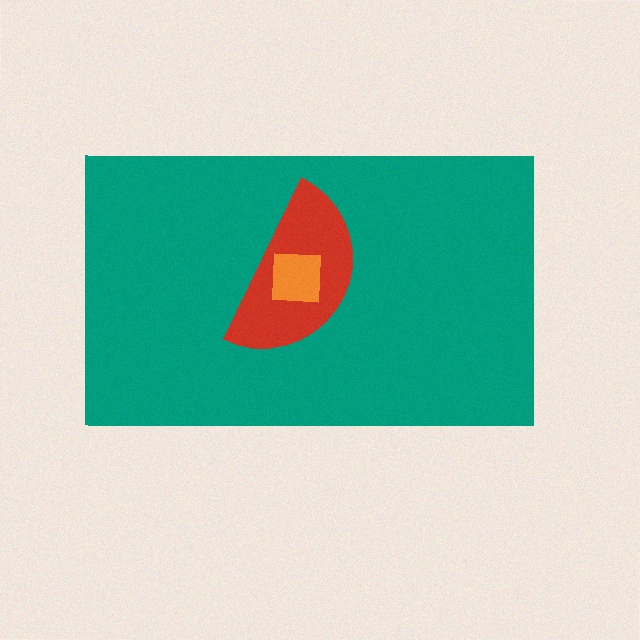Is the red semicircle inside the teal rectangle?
Yes.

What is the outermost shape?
The teal rectangle.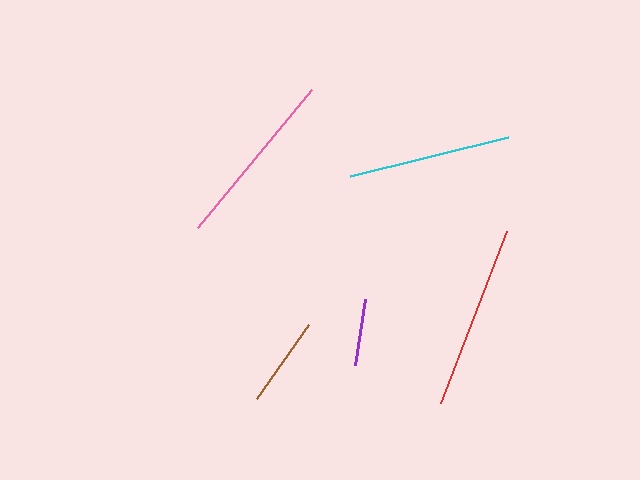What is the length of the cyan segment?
The cyan segment is approximately 162 pixels long.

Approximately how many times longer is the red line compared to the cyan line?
The red line is approximately 1.1 times the length of the cyan line.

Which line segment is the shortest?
The purple line is the shortest at approximately 66 pixels.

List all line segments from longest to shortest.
From longest to shortest: red, pink, cyan, brown, purple.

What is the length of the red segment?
The red segment is approximately 184 pixels long.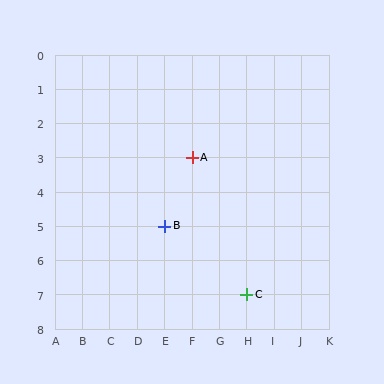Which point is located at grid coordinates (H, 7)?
Point C is at (H, 7).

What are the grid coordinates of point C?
Point C is at grid coordinates (H, 7).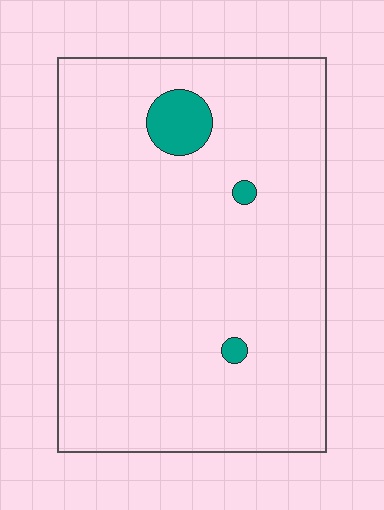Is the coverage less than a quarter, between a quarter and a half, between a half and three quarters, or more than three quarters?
Less than a quarter.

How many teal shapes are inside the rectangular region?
3.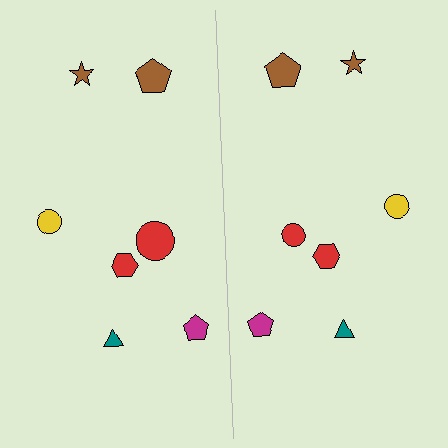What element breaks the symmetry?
The red circle on the right side has a different size than its mirror counterpart.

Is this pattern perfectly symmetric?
No, the pattern is not perfectly symmetric. The red circle on the right side has a different size than its mirror counterpart.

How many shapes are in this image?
There are 14 shapes in this image.